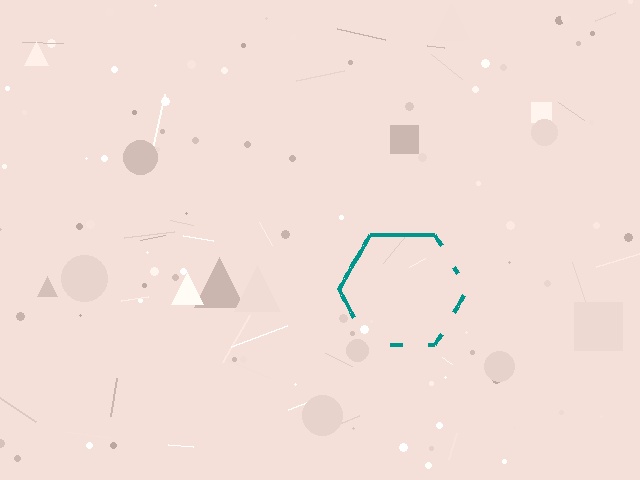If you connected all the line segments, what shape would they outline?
They would outline a hexagon.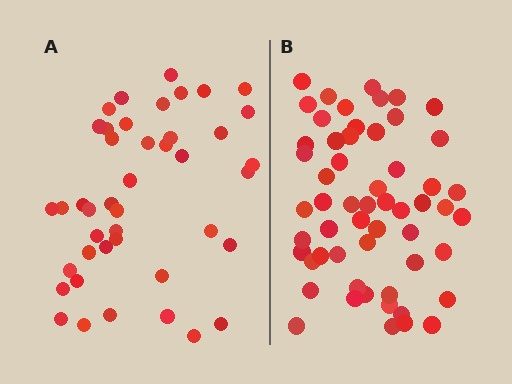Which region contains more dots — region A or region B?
Region B (the right region) has more dots.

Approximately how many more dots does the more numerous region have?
Region B has approximately 15 more dots than region A.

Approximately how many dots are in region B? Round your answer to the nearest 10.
About 60 dots. (The exact count is 56, which rounds to 60.)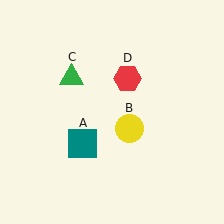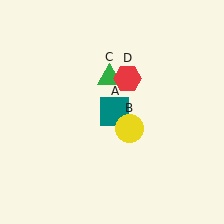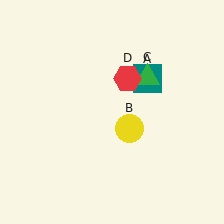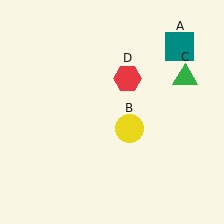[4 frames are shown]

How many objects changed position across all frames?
2 objects changed position: teal square (object A), green triangle (object C).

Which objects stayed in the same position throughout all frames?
Yellow circle (object B) and red hexagon (object D) remained stationary.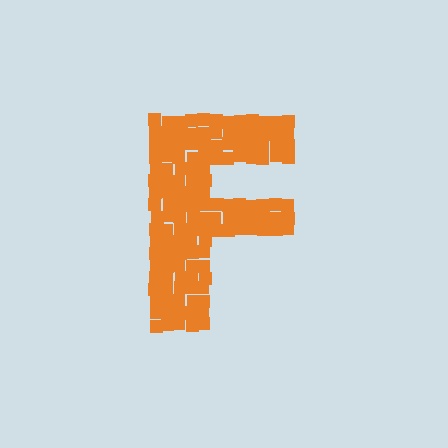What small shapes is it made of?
It is made of small squares.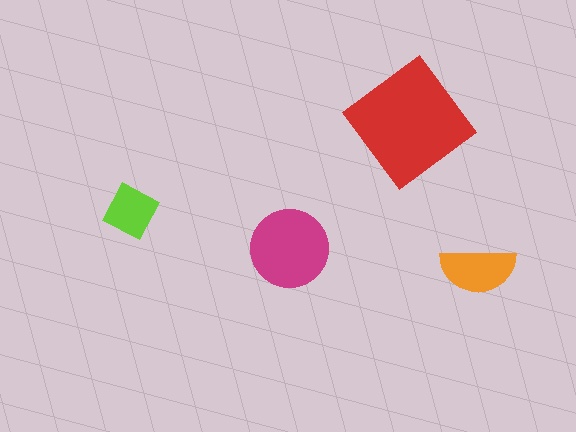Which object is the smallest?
The lime diamond.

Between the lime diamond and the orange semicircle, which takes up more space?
The orange semicircle.